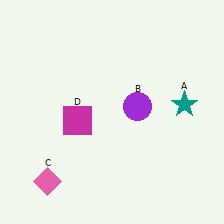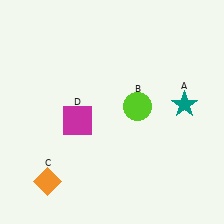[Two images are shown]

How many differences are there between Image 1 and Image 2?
There are 2 differences between the two images.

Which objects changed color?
B changed from purple to lime. C changed from pink to orange.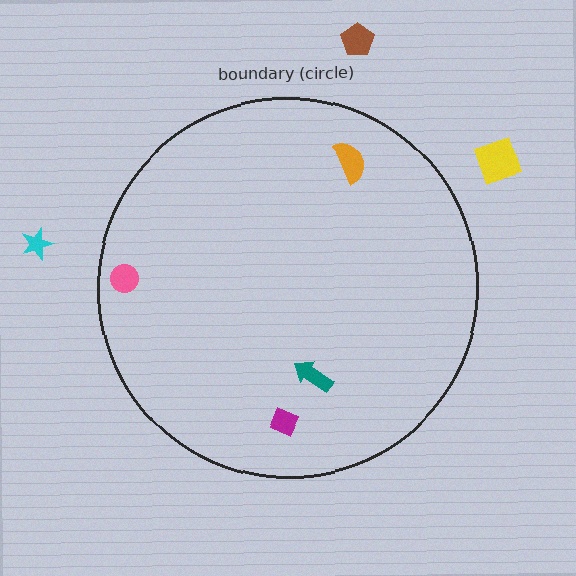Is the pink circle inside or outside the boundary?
Inside.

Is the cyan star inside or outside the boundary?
Outside.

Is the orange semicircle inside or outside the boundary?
Inside.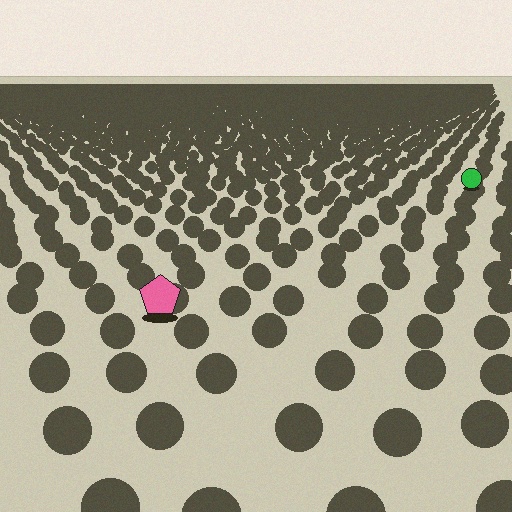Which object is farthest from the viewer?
The green circle is farthest from the viewer. It appears smaller and the ground texture around it is denser.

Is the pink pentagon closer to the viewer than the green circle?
Yes. The pink pentagon is closer — you can tell from the texture gradient: the ground texture is coarser near it.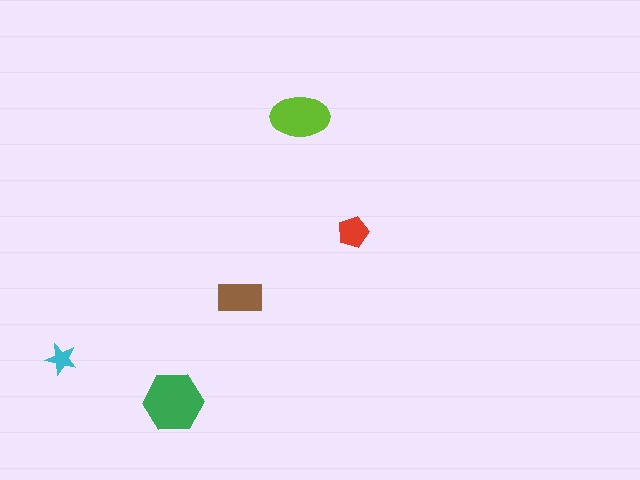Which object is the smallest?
The cyan star.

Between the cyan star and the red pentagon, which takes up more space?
The red pentagon.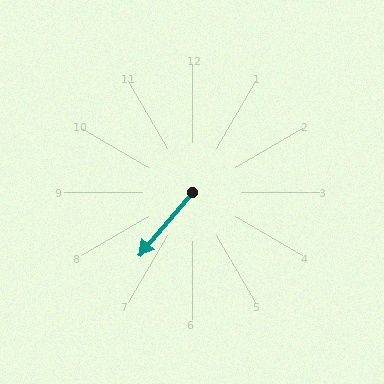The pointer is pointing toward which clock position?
Roughly 7 o'clock.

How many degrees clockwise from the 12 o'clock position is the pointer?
Approximately 220 degrees.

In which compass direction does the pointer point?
Southwest.